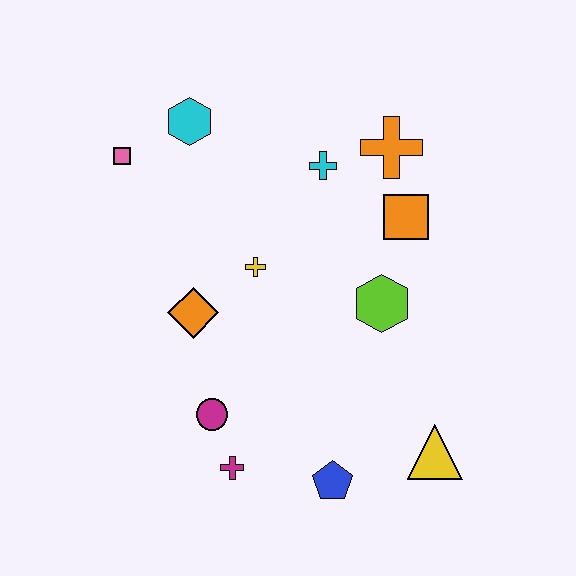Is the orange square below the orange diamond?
No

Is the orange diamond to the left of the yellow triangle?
Yes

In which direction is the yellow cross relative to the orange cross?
The yellow cross is to the left of the orange cross.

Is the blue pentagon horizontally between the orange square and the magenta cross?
Yes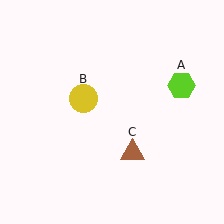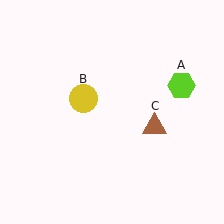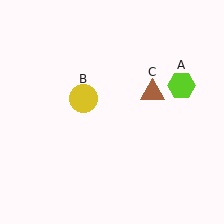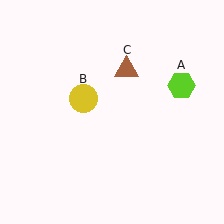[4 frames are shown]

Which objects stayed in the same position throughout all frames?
Lime hexagon (object A) and yellow circle (object B) remained stationary.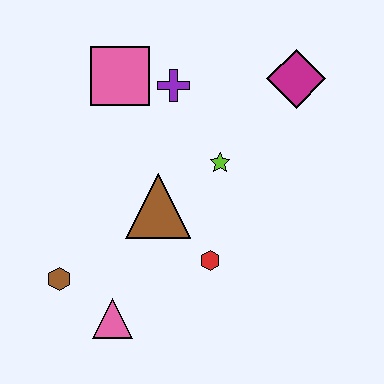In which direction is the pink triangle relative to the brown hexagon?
The pink triangle is to the right of the brown hexagon.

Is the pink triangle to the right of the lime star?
No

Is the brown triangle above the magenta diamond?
No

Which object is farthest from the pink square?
The pink triangle is farthest from the pink square.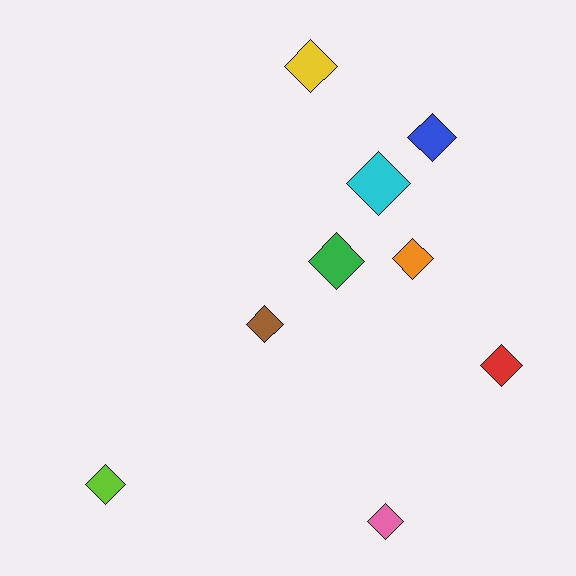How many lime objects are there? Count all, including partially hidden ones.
There is 1 lime object.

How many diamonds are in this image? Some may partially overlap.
There are 9 diamonds.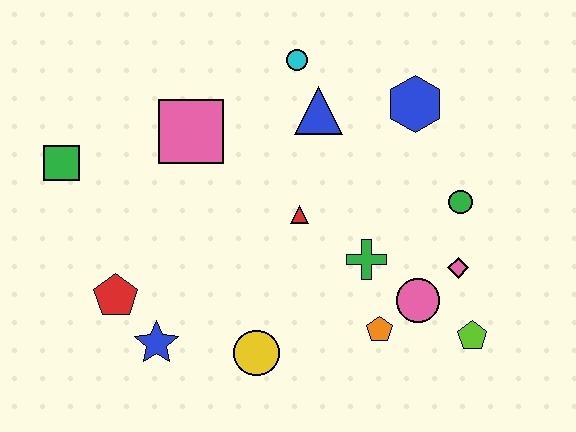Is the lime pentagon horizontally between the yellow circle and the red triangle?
No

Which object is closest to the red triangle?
The green cross is closest to the red triangle.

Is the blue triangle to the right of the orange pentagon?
No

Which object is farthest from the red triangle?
The green square is farthest from the red triangle.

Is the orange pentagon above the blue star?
Yes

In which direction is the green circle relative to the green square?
The green circle is to the right of the green square.